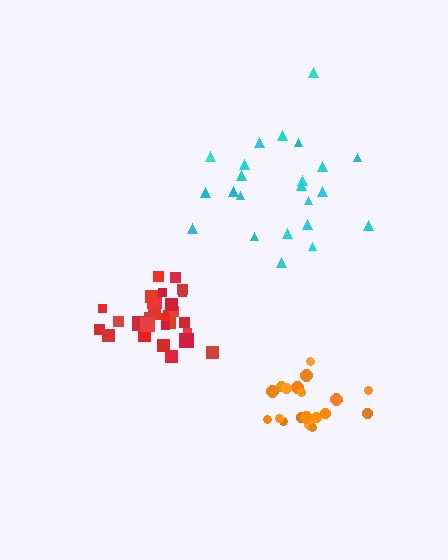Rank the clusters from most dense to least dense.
orange, red, cyan.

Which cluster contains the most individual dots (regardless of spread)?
Red (28).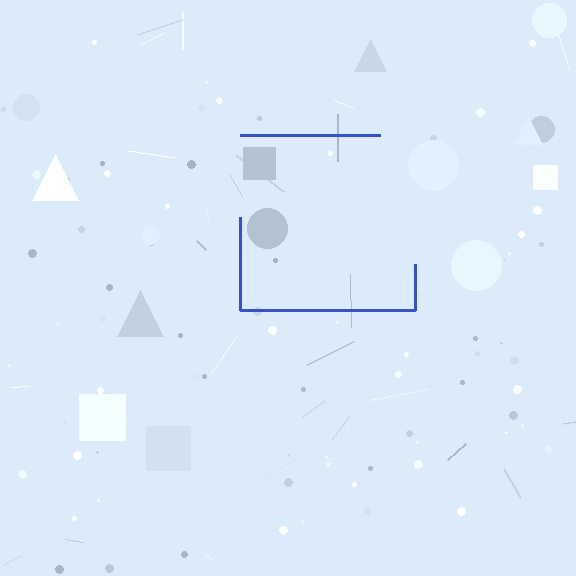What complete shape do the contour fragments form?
The contour fragments form a square.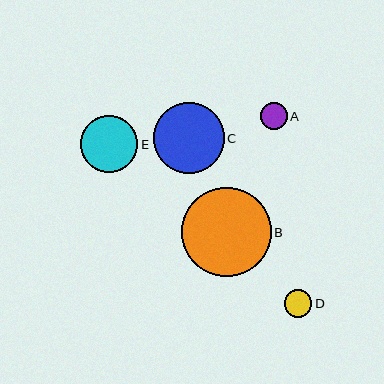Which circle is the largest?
Circle B is the largest with a size of approximately 89 pixels.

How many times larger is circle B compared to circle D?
Circle B is approximately 3.2 times the size of circle D.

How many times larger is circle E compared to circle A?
Circle E is approximately 2.1 times the size of circle A.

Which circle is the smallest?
Circle A is the smallest with a size of approximately 27 pixels.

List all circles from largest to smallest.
From largest to smallest: B, C, E, D, A.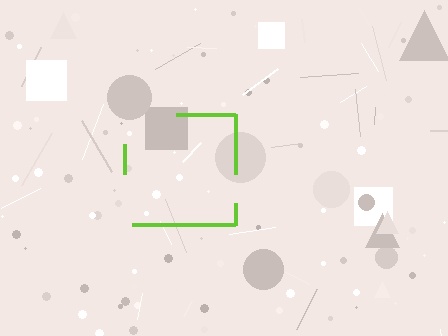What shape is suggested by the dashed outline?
The dashed outline suggests a square.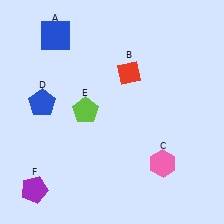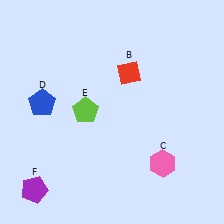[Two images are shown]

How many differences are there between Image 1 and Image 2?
There is 1 difference between the two images.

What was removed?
The blue square (A) was removed in Image 2.